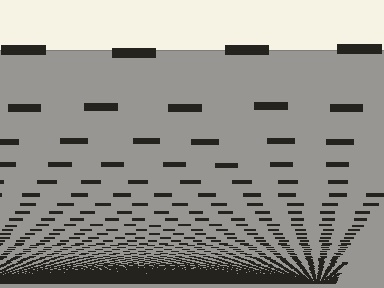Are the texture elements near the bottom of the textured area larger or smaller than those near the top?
Smaller. The gradient is inverted — elements near the bottom are smaller and denser.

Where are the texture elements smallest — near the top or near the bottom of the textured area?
Near the bottom.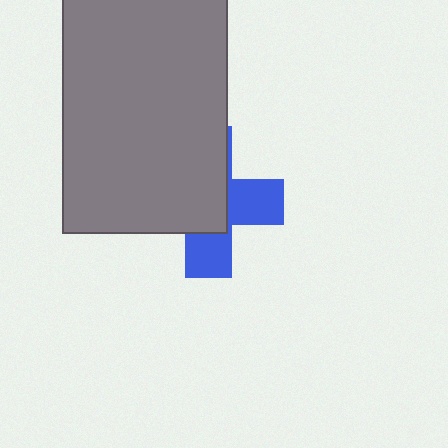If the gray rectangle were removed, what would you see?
You would see the complete blue cross.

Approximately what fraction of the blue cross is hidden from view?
Roughly 59% of the blue cross is hidden behind the gray rectangle.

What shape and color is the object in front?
The object in front is a gray rectangle.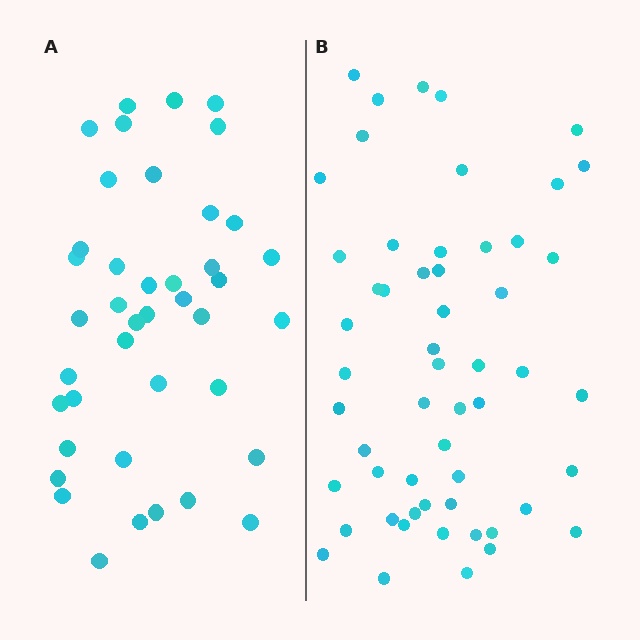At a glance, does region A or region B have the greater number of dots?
Region B (the right region) has more dots.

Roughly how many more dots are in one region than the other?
Region B has approximately 15 more dots than region A.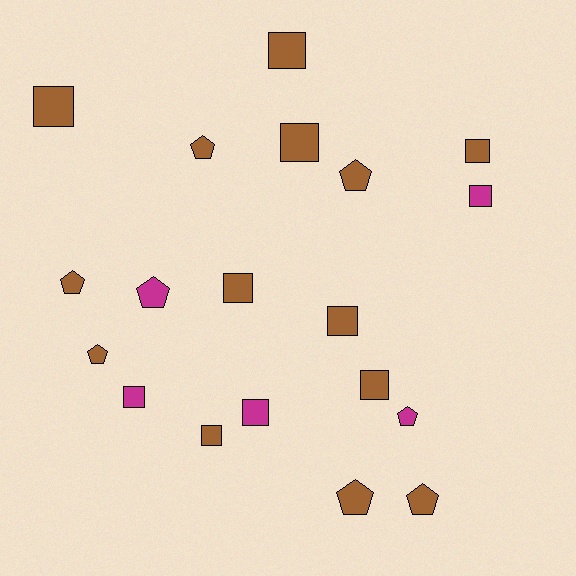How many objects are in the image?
There are 19 objects.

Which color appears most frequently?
Brown, with 14 objects.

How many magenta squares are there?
There are 3 magenta squares.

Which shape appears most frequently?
Square, with 11 objects.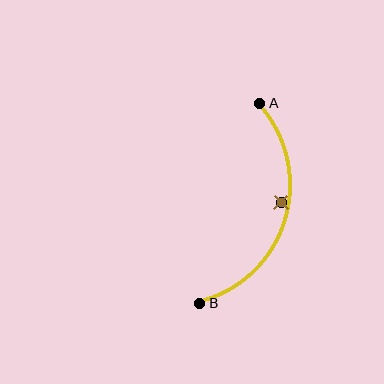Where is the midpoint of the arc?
The arc midpoint is the point on the curve farthest from the straight line joining A and B. It sits to the right of that line.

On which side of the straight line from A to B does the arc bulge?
The arc bulges to the right of the straight line connecting A and B.